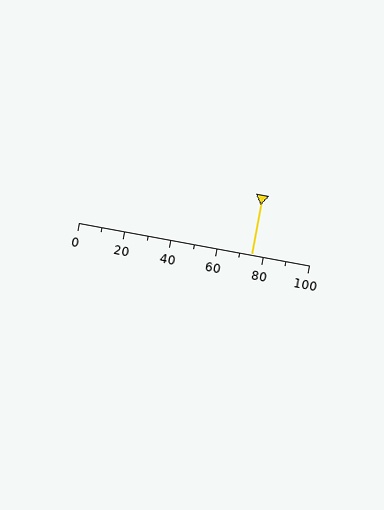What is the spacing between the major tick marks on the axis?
The major ticks are spaced 20 apart.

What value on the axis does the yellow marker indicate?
The marker indicates approximately 75.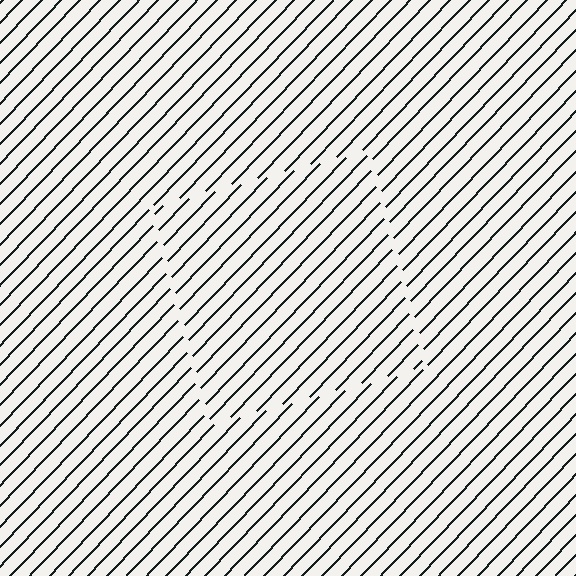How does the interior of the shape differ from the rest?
The interior of the shape contains the same grating, shifted by half a period — the contour is defined by the phase discontinuity where line-ends from the inner and outer gratings abut.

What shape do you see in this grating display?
An illusory square. The interior of the shape contains the same grating, shifted by half a period — the contour is defined by the phase discontinuity where line-ends from the inner and outer gratings abut.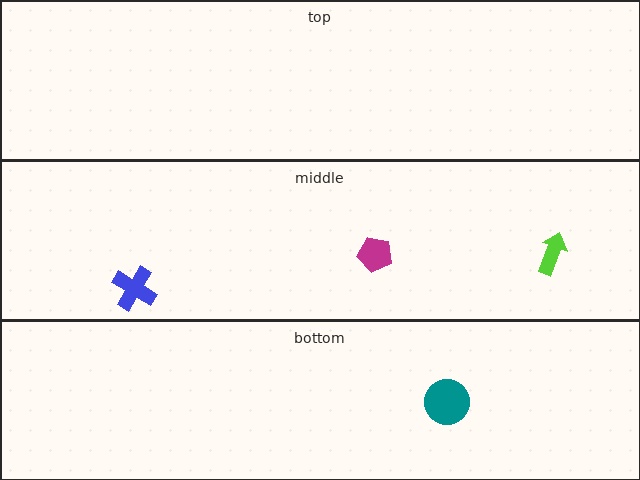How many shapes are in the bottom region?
1.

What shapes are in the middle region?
The lime arrow, the magenta pentagon, the blue cross.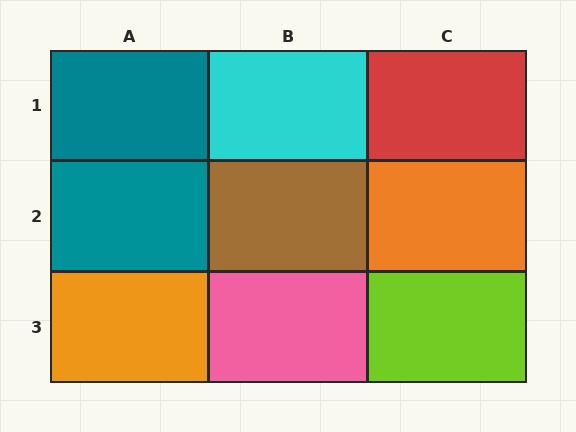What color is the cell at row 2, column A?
Teal.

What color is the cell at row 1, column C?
Red.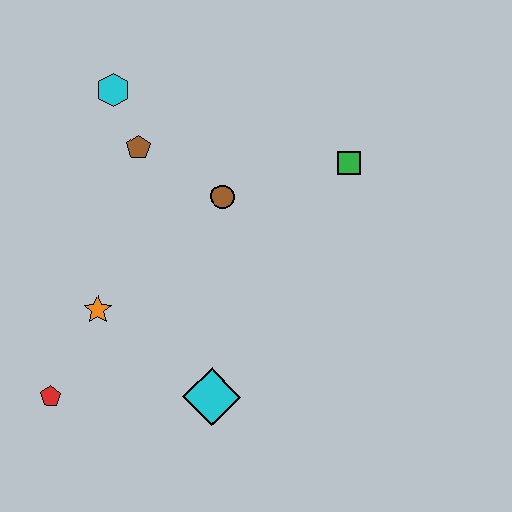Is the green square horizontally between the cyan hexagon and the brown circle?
No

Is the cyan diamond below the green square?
Yes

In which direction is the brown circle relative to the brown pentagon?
The brown circle is to the right of the brown pentagon.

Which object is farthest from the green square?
The red pentagon is farthest from the green square.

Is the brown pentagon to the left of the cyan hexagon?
No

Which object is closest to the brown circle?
The brown pentagon is closest to the brown circle.